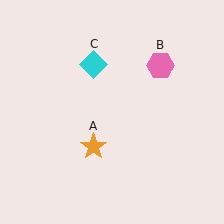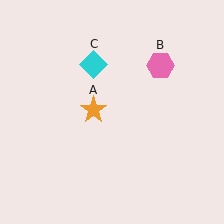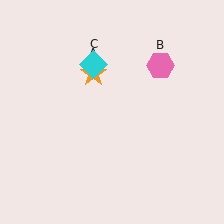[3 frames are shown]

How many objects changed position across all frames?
1 object changed position: orange star (object A).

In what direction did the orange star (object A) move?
The orange star (object A) moved up.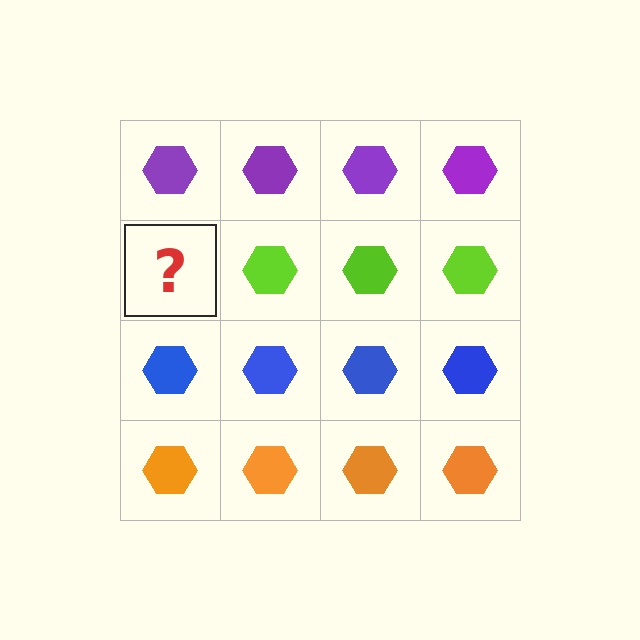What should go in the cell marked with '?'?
The missing cell should contain a lime hexagon.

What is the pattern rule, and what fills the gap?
The rule is that each row has a consistent color. The gap should be filled with a lime hexagon.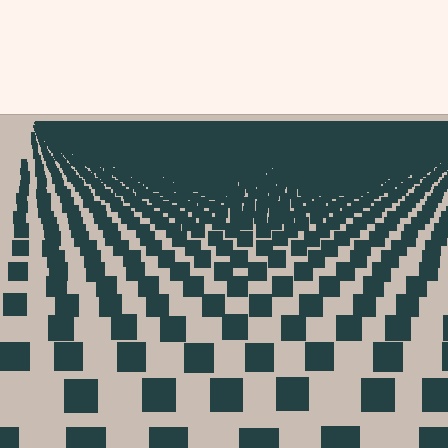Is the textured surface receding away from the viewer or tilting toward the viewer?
The surface is receding away from the viewer. Texture elements get smaller and denser toward the top.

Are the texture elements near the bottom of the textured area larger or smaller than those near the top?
Larger. Near the bottom, elements are closer to the viewer and appear at a bigger on-screen size.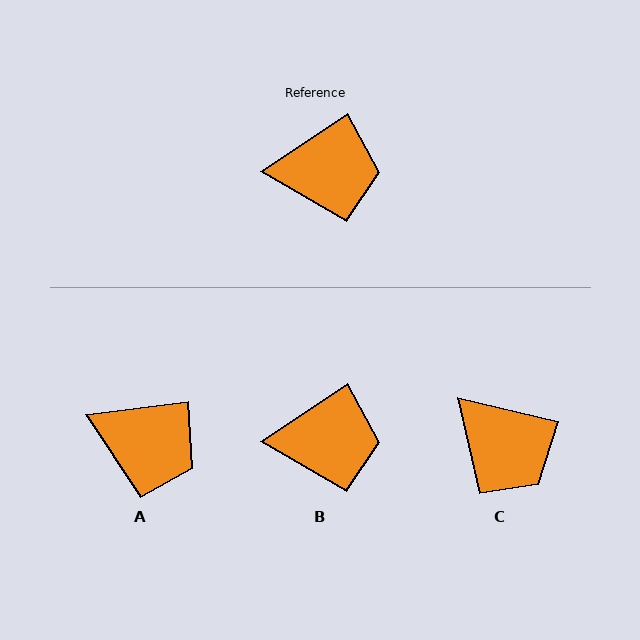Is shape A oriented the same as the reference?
No, it is off by about 26 degrees.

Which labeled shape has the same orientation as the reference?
B.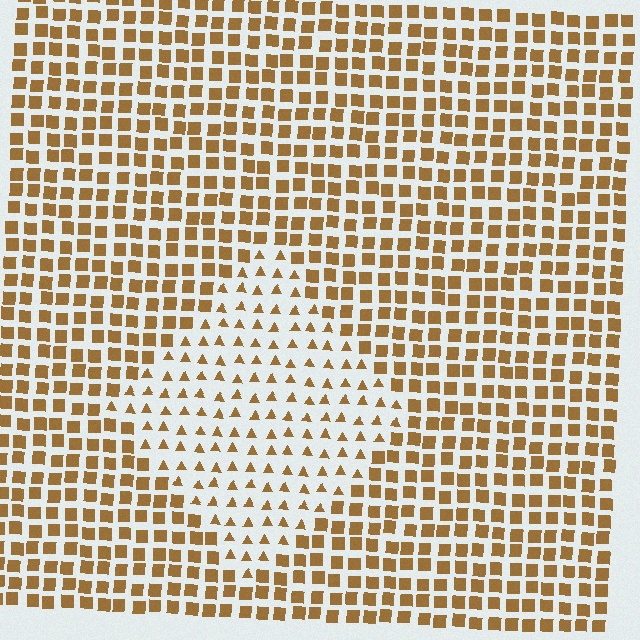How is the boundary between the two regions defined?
The boundary is defined by a change in element shape: triangles inside vs. squares outside. All elements share the same color and spacing.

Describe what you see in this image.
The image is filled with small brown elements arranged in a uniform grid. A diamond-shaped region contains triangles, while the surrounding area contains squares. The boundary is defined purely by the change in element shape.